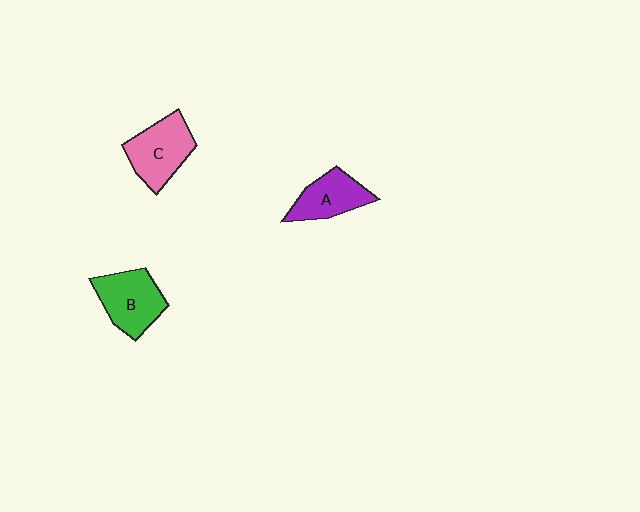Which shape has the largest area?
Shape C (pink).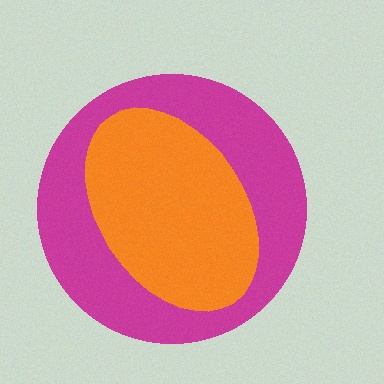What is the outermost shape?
The magenta circle.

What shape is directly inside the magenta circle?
The orange ellipse.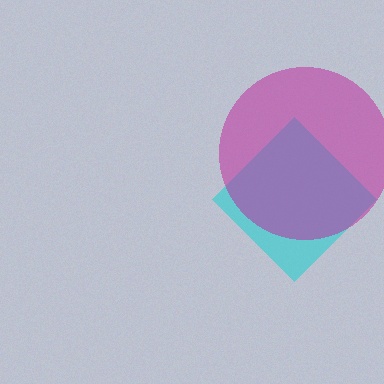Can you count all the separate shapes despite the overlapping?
Yes, there are 2 separate shapes.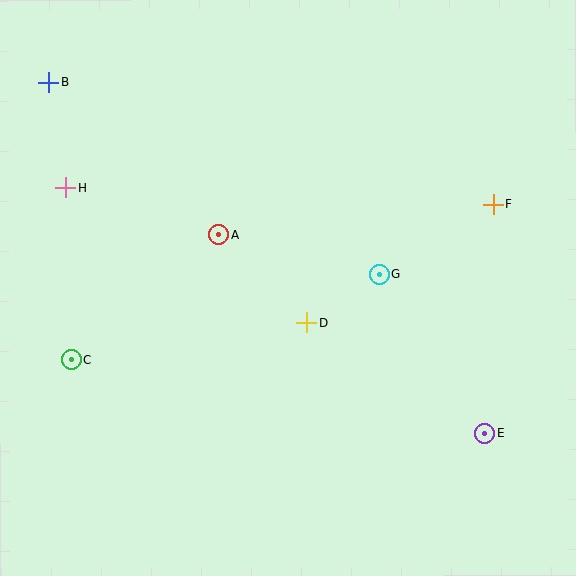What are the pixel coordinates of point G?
Point G is at (379, 274).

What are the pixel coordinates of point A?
Point A is at (219, 235).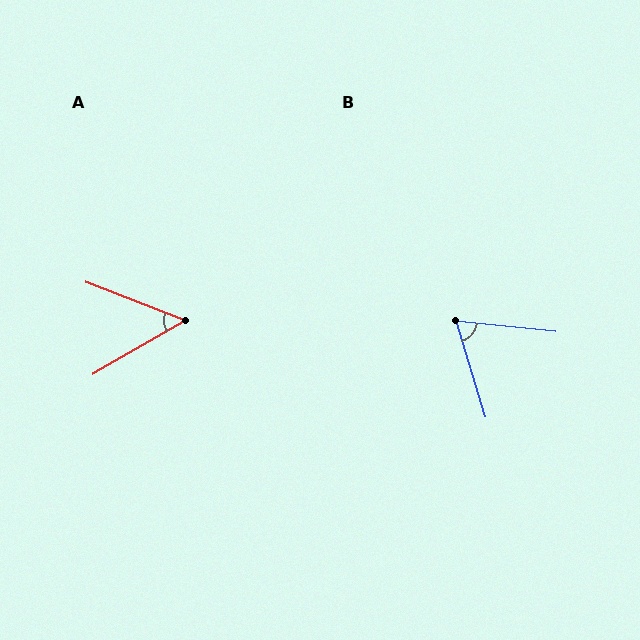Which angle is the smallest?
A, at approximately 51 degrees.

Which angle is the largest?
B, at approximately 68 degrees.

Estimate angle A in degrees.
Approximately 51 degrees.